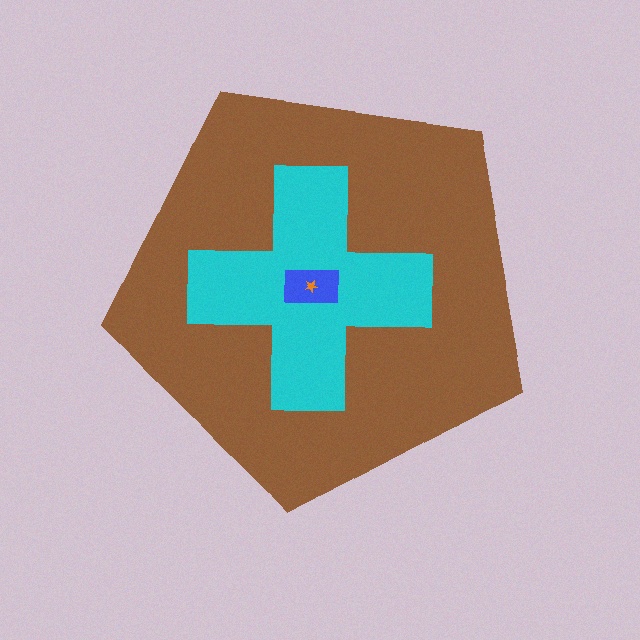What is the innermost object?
The orange star.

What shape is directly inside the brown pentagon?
The cyan cross.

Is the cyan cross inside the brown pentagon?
Yes.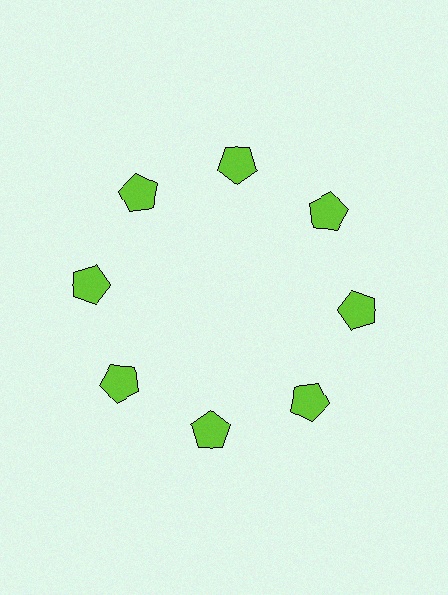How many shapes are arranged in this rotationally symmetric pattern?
There are 8 shapes, arranged in 8 groups of 1.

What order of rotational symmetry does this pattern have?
This pattern has 8-fold rotational symmetry.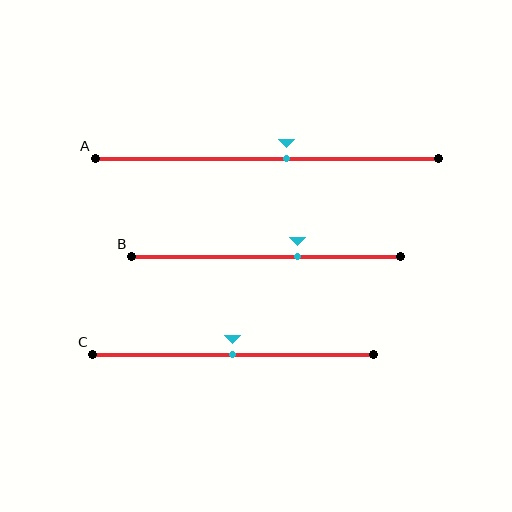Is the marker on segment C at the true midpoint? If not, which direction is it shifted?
Yes, the marker on segment C is at the true midpoint.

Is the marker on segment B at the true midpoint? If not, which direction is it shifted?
No, the marker on segment B is shifted to the right by about 12% of the segment length.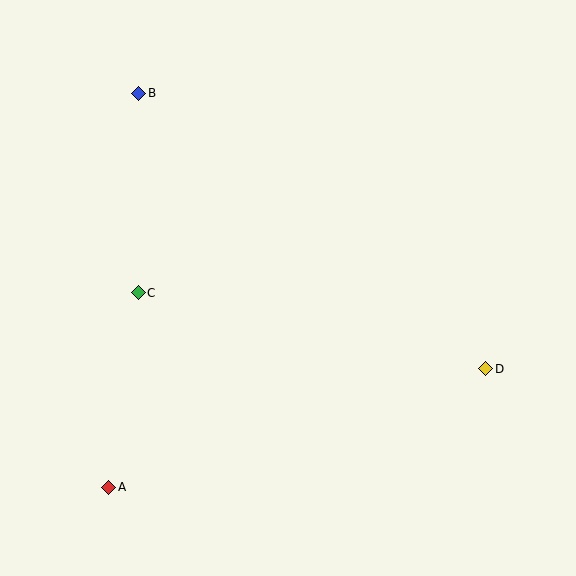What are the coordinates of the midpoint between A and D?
The midpoint between A and D is at (297, 428).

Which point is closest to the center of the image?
Point C at (138, 293) is closest to the center.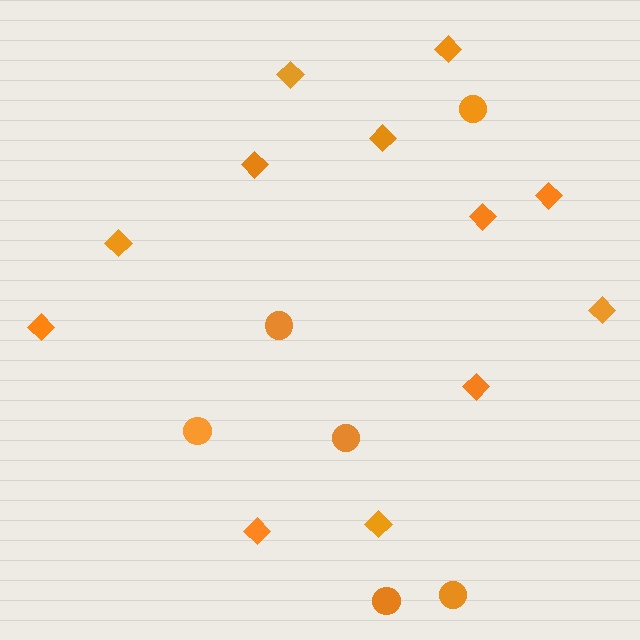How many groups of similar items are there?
There are 2 groups: one group of diamonds (12) and one group of circles (6).